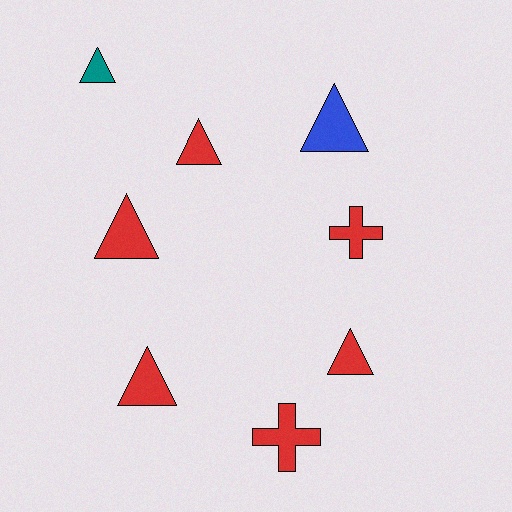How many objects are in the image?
There are 8 objects.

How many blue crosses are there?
There are no blue crosses.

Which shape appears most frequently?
Triangle, with 6 objects.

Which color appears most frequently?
Red, with 6 objects.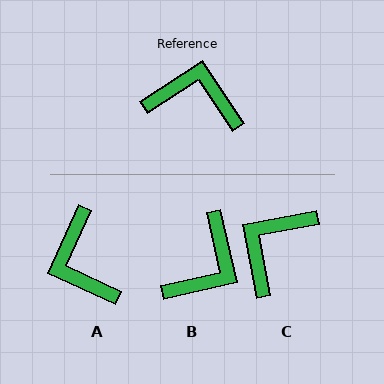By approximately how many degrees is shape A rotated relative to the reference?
Approximately 122 degrees counter-clockwise.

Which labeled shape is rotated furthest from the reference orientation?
A, about 122 degrees away.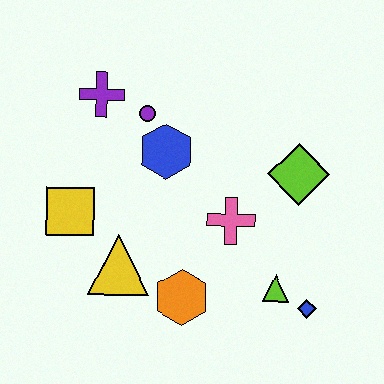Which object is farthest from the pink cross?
The purple cross is farthest from the pink cross.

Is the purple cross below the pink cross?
No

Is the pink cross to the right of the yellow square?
Yes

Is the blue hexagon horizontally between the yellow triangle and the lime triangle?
Yes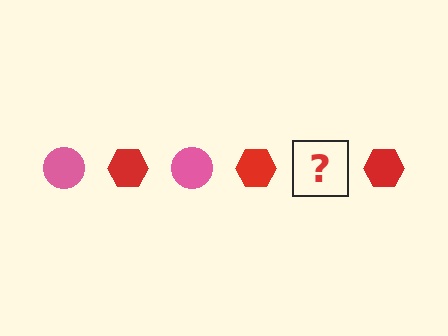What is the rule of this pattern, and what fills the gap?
The rule is that the pattern alternates between pink circle and red hexagon. The gap should be filled with a pink circle.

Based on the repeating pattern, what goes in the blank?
The blank should be a pink circle.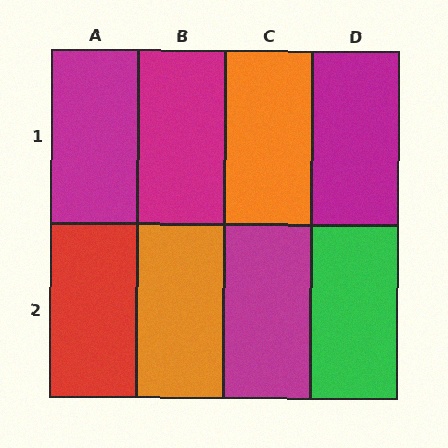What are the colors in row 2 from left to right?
Red, orange, magenta, green.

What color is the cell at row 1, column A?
Magenta.